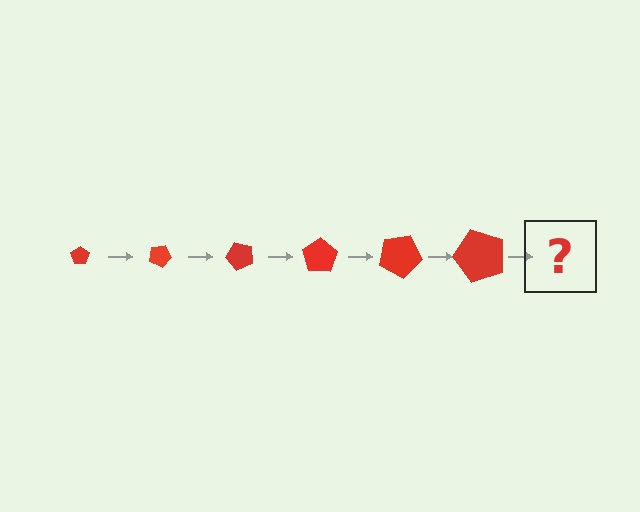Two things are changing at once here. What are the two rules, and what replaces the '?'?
The two rules are that the pentagon grows larger each step and it rotates 25 degrees each step. The '?' should be a pentagon, larger than the previous one and rotated 150 degrees from the start.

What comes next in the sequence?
The next element should be a pentagon, larger than the previous one and rotated 150 degrees from the start.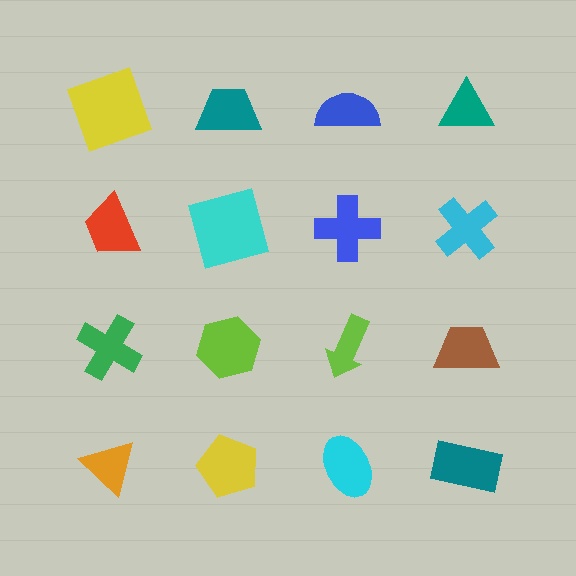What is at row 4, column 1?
An orange triangle.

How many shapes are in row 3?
4 shapes.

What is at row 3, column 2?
A lime hexagon.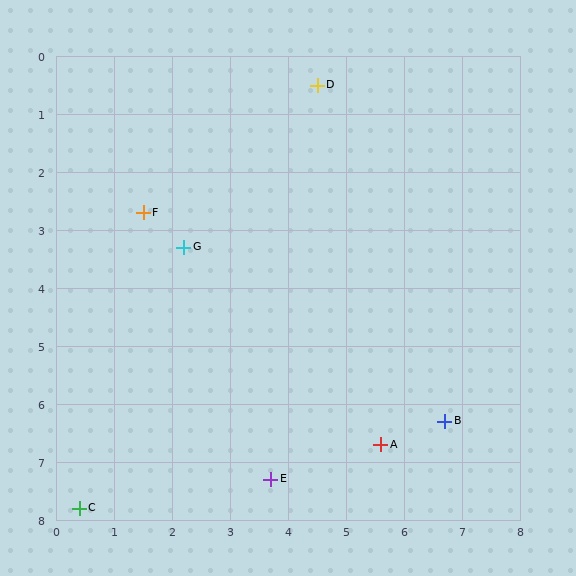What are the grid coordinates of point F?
Point F is at approximately (1.5, 2.7).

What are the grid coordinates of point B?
Point B is at approximately (6.7, 6.3).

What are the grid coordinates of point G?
Point G is at approximately (2.2, 3.3).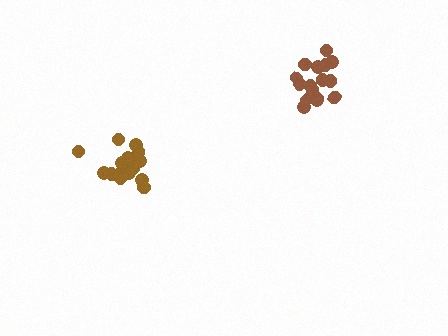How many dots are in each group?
Group 1: 17 dots, Group 2: 18 dots (35 total).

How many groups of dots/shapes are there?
There are 2 groups.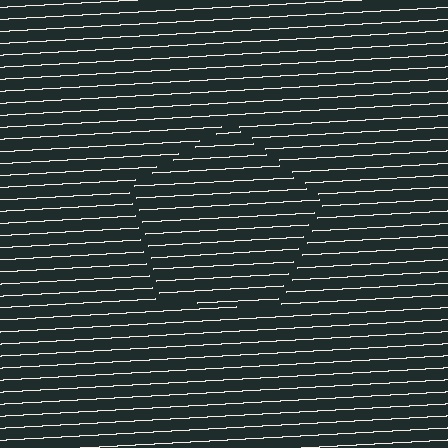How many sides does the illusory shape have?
5 sides — the line-ends trace a pentagon.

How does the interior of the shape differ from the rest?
The interior of the shape contains the same grating, shifted by half a period — the contour is defined by the phase discontinuity where line-ends from the inner and outer gratings abut.